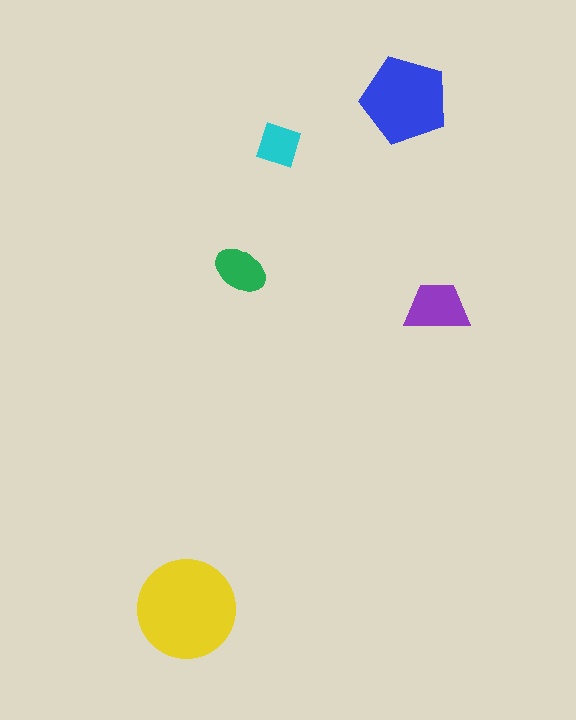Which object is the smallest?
The cyan square.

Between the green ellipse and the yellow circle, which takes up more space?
The yellow circle.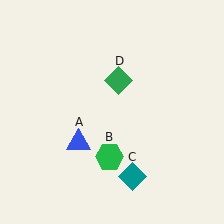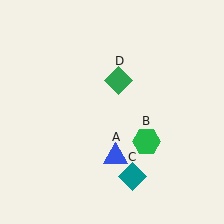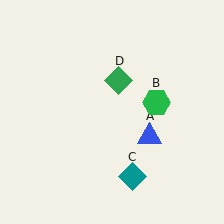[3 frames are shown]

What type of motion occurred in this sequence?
The blue triangle (object A), green hexagon (object B) rotated counterclockwise around the center of the scene.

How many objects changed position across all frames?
2 objects changed position: blue triangle (object A), green hexagon (object B).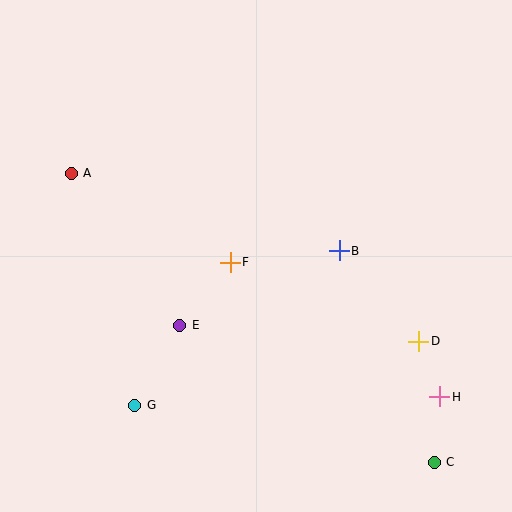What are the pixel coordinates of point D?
Point D is at (419, 341).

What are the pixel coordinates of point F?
Point F is at (230, 262).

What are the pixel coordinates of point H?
Point H is at (440, 397).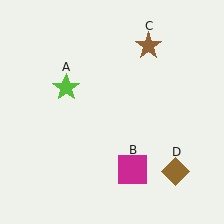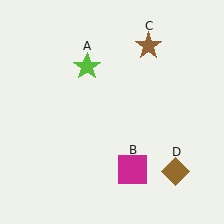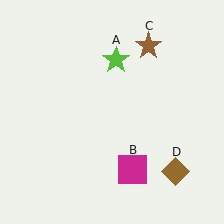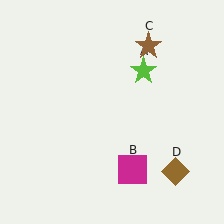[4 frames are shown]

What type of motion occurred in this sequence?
The lime star (object A) rotated clockwise around the center of the scene.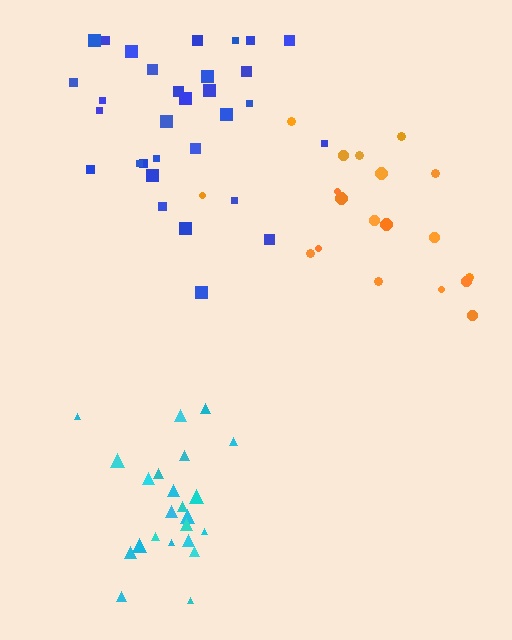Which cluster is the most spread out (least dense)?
Orange.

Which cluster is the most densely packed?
Cyan.